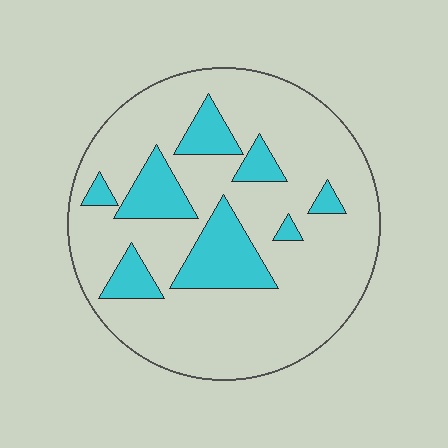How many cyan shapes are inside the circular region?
8.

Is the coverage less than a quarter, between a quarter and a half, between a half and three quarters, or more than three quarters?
Less than a quarter.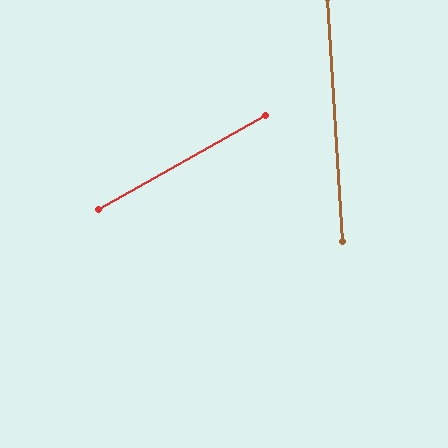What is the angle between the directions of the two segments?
Approximately 64 degrees.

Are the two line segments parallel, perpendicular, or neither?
Neither parallel nor perpendicular — they differ by about 64°.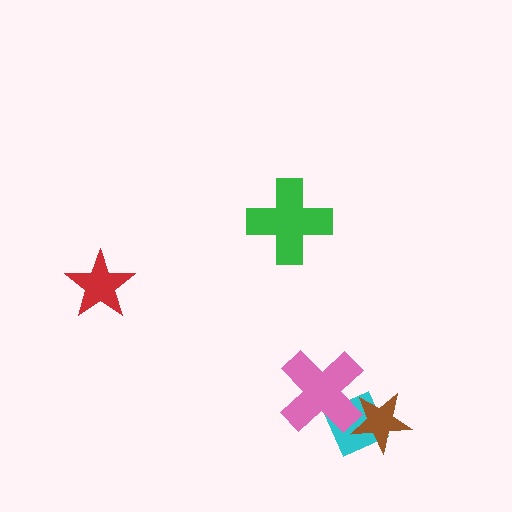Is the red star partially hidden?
No, no other shape covers it.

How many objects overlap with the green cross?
0 objects overlap with the green cross.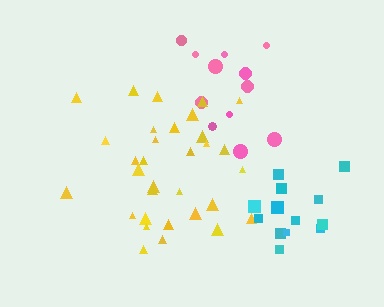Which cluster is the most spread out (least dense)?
Pink.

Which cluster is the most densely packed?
Yellow.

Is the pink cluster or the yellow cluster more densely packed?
Yellow.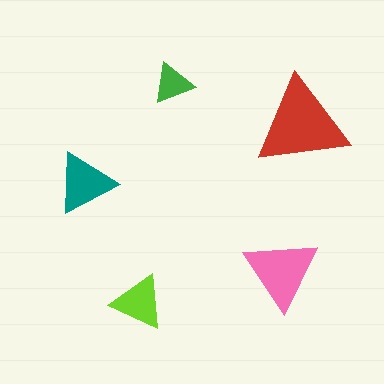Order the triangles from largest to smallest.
the red one, the pink one, the teal one, the lime one, the green one.